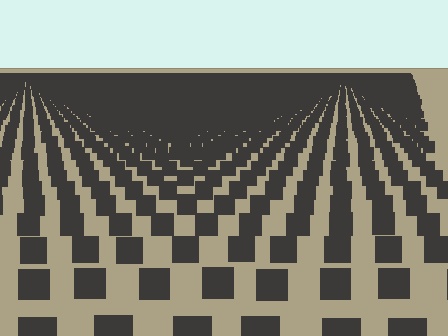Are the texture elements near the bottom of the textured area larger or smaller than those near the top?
Larger. Near the bottom, elements are closer to the viewer and appear at a bigger on-screen size.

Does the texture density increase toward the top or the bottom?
Density increases toward the top.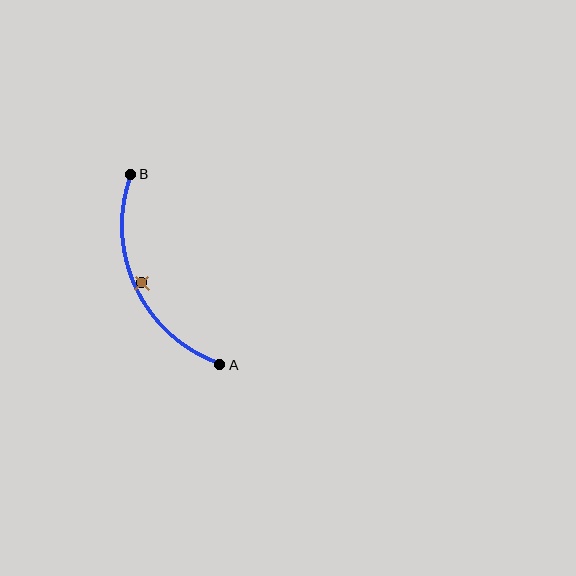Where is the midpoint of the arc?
The arc midpoint is the point on the curve farthest from the straight line joining A and B. It sits to the left of that line.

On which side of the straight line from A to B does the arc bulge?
The arc bulges to the left of the straight line connecting A and B.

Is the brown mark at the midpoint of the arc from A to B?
No — the brown mark does not lie on the arc at all. It sits slightly inside the curve.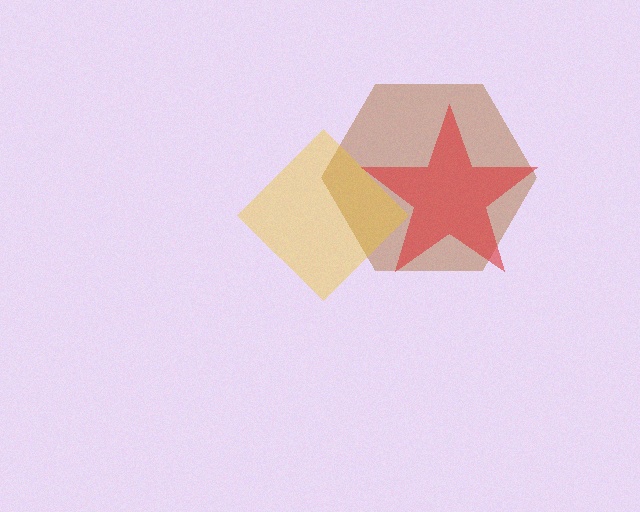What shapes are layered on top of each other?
The layered shapes are: a brown hexagon, a yellow diamond, a red star.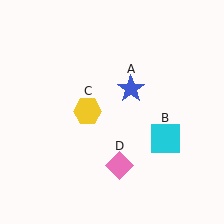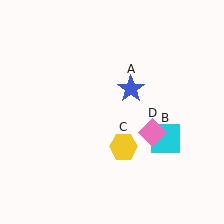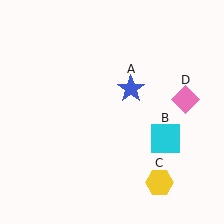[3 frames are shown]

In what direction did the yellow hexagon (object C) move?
The yellow hexagon (object C) moved down and to the right.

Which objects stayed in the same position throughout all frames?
Blue star (object A) and cyan square (object B) remained stationary.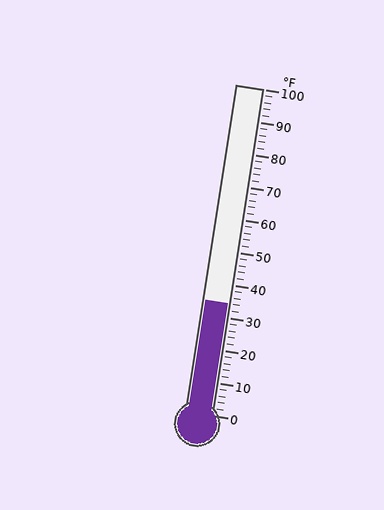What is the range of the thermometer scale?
The thermometer scale ranges from 0°F to 100°F.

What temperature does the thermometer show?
The thermometer shows approximately 34°F.